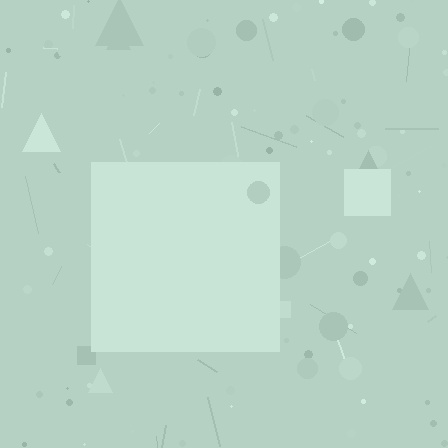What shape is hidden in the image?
A square is hidden in the image.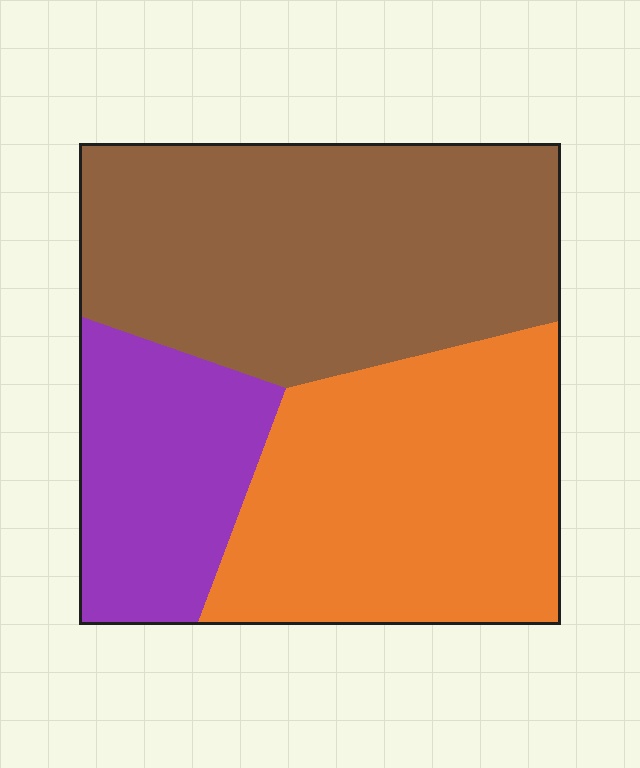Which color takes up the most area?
Brown, at roughly 45%.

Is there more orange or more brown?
Brown.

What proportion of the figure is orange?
Orange takes up about three eighths (3/8) of the figure.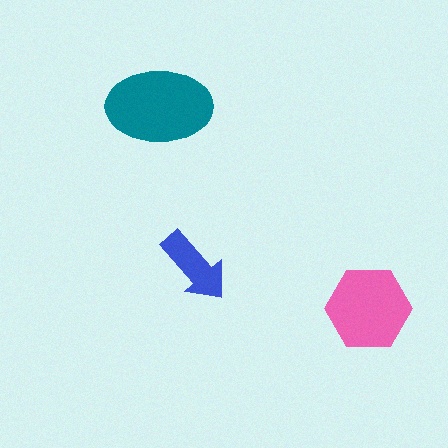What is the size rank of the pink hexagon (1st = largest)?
2nd.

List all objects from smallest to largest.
The blue arrow, the pink hexagon, the teal ellipse.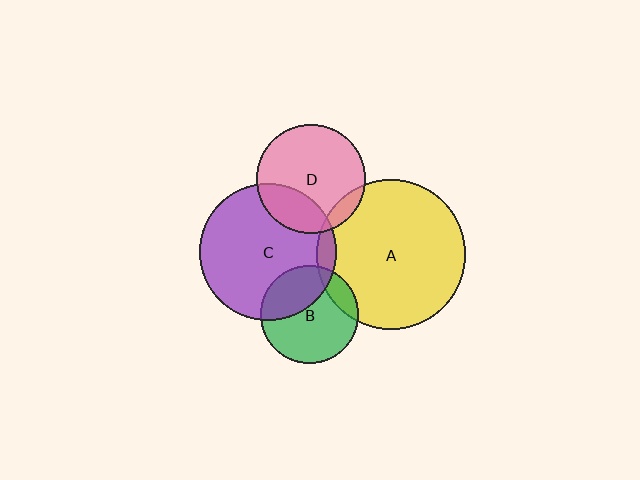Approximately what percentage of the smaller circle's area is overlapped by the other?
Approximately 25%.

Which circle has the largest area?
Circle A (yellow).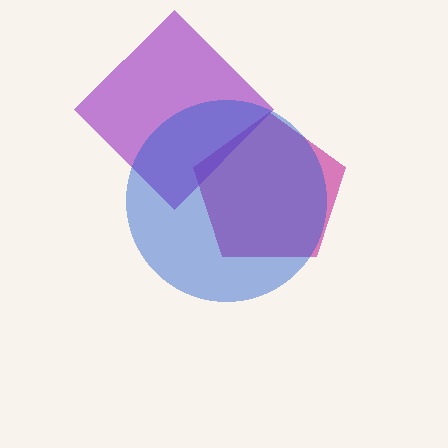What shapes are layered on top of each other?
The layered shapes are: a magenta pentagon, a purple diamond, a blue circle.